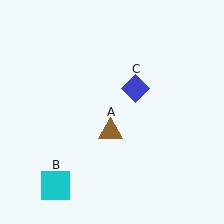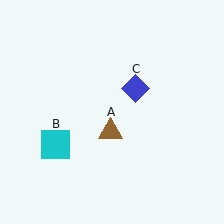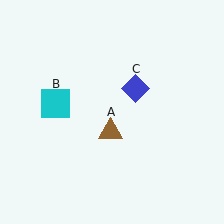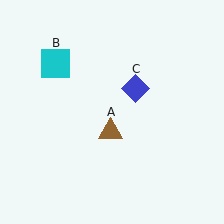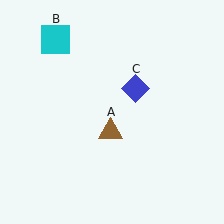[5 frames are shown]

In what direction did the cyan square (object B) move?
The cyan square (object B) moved up.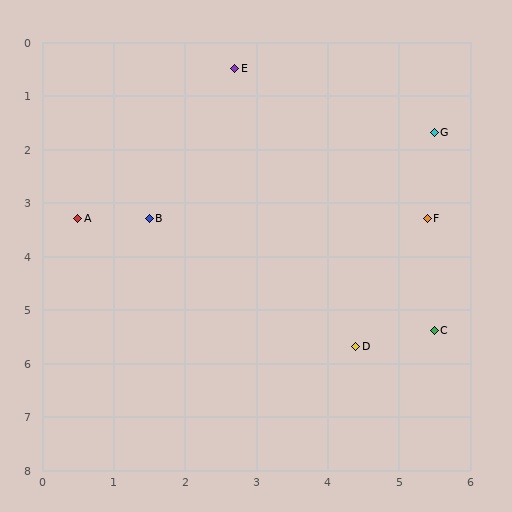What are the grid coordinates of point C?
Point C is at approximately (5.5, 5.4).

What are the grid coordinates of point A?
Point A is at approximately (0.5, 3.3).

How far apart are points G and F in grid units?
Points G and F are about 1.6 grid units apart.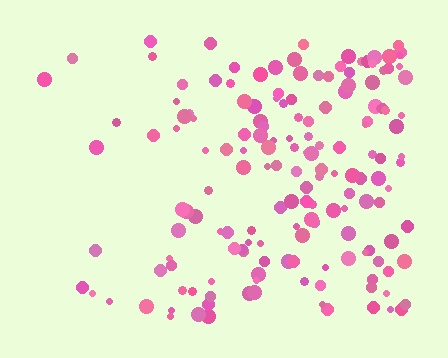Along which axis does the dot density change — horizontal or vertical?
Horizontal.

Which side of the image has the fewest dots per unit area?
The left.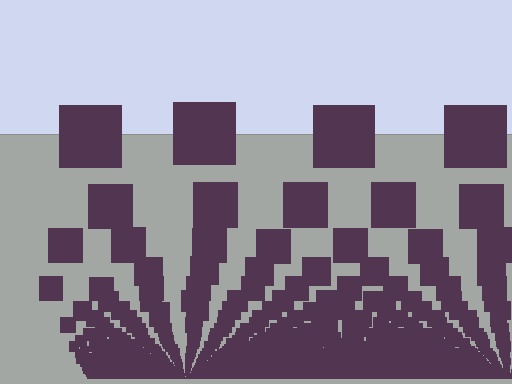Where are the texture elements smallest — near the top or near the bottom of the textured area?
Near the bottom.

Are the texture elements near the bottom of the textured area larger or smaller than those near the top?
Smaller. The gradient is inverted — elements near the bottom are smaller and denser.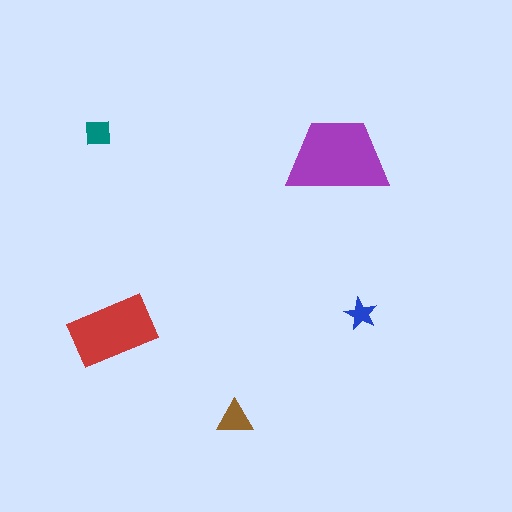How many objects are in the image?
There are 5 objects in the image.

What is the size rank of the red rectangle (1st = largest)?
2nd.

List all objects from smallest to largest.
The blue star, the teal square, the brown triangle, the red rectangle, the purple trapezoid.